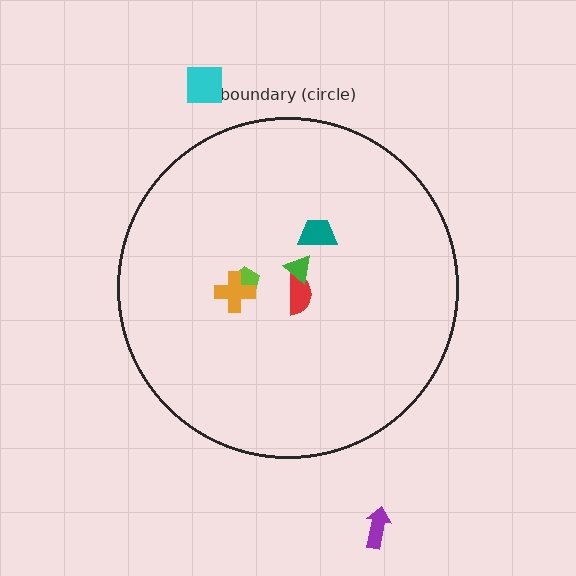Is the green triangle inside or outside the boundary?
Inside.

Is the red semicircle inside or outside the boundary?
Inside.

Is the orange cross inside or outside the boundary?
Inside.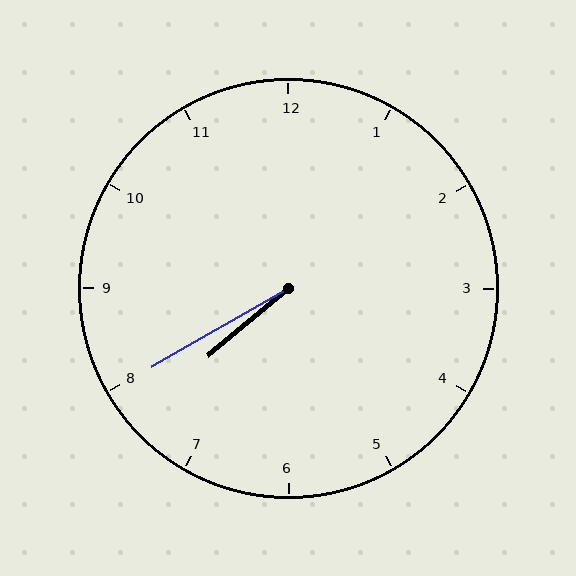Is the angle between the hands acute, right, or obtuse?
It is acute.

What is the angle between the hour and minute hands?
Approximately 10 degrees.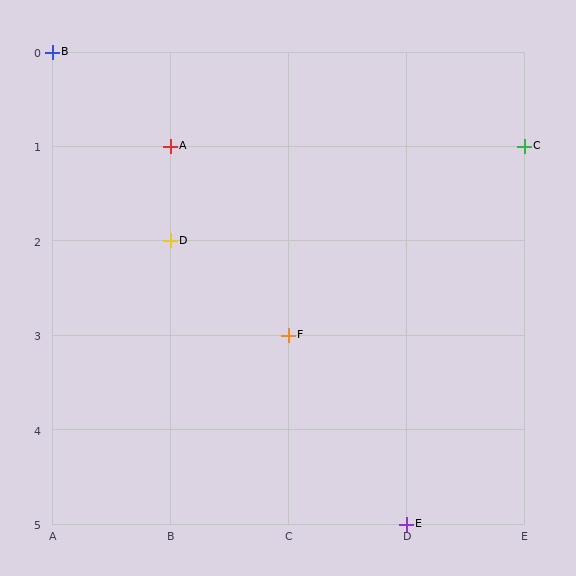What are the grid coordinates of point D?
Point D is at grid coordinates (B, 2).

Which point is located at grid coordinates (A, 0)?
Point B is at (A, 0).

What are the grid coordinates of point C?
Point C is at grid coordinates (E, 1).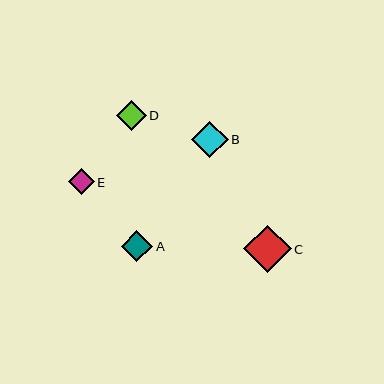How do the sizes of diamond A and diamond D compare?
Diamond A and diamond D are approximately the same size.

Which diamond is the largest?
Diamond C is the largest with a size of approximately 47 pixels.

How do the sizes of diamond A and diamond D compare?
Diamond A and diamond D are approximately the same size.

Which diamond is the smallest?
Diamond E is the smallest with a size of approximately 26 pixels.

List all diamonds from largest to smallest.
From largest to smallest: C, B, A, D, E.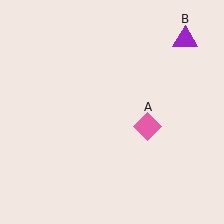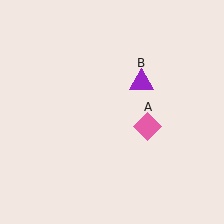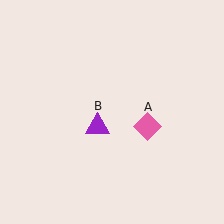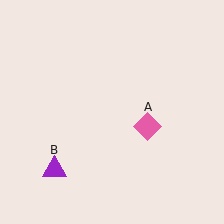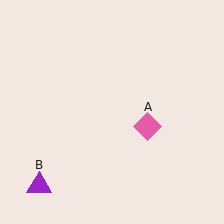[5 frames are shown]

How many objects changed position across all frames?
1 object changed position: purple triangle (object B).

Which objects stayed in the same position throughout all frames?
Pink diamond (object A) remained stationary.